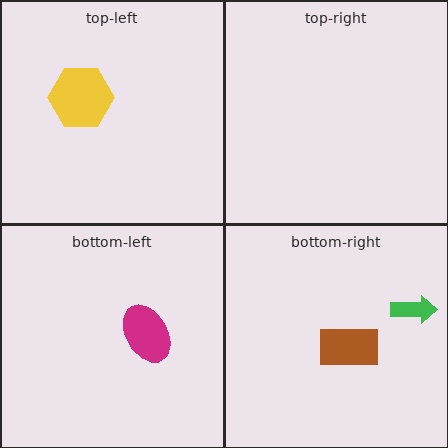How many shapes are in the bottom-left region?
1.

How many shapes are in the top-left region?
1.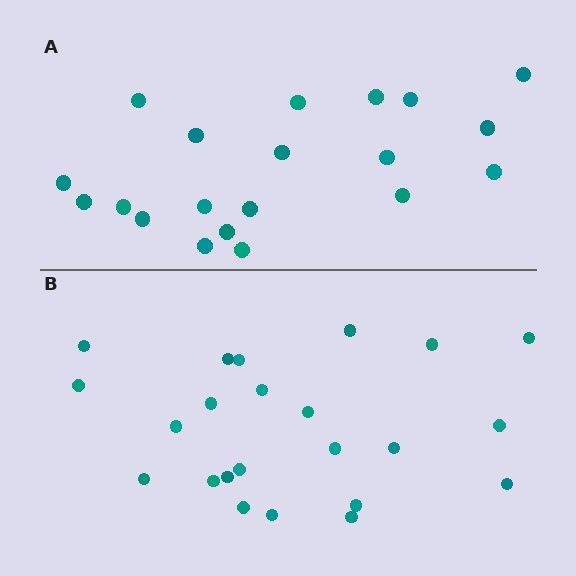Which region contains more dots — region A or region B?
Region B (the bottom region) has more dots.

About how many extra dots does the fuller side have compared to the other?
Region B has just a few more — roughly 2 or 3 more dots than region A.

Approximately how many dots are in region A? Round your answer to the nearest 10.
About 20 dots.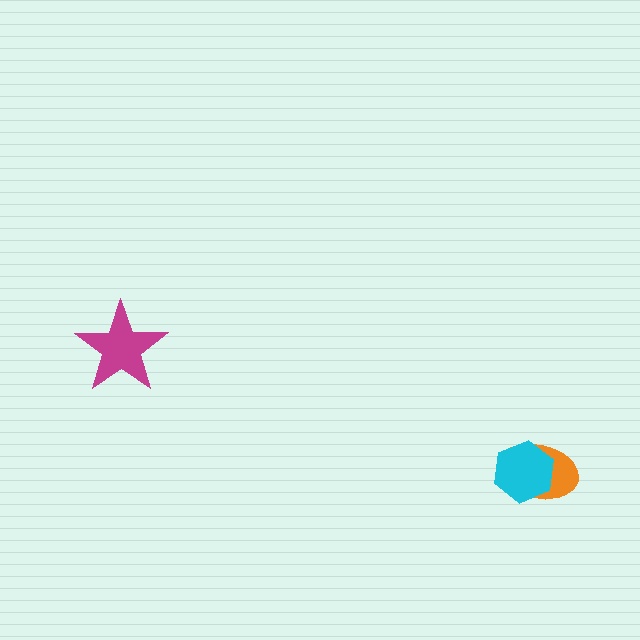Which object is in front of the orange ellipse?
The cyan hexagon is in front of the orange ellipse.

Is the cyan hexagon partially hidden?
No, no other shape covers it.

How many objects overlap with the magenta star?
0 objects overlap with the magenta star.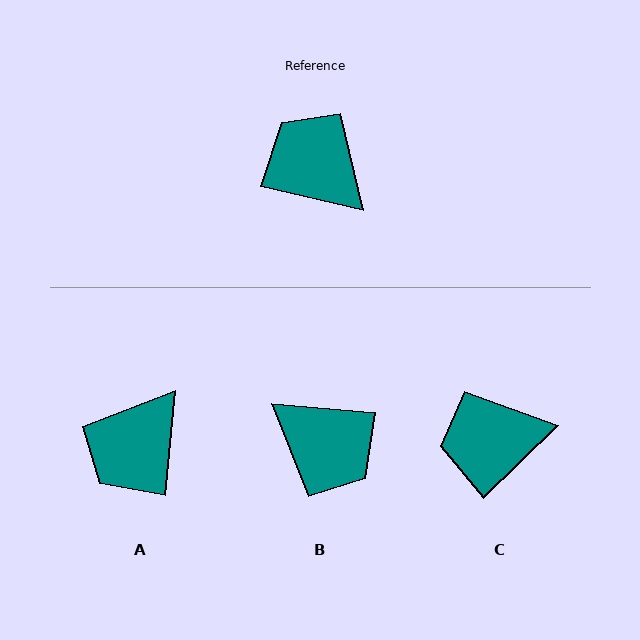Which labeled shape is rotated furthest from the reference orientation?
B, about 171 degrees away.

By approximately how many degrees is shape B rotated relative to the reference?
Approximately 171 degrees clockwise.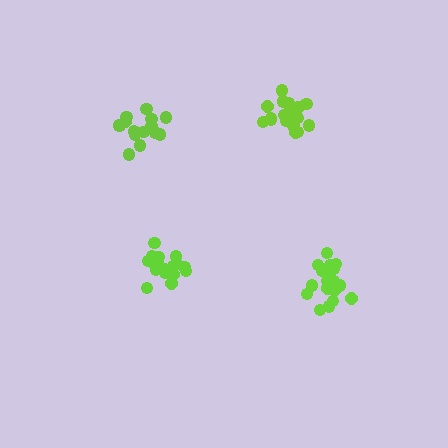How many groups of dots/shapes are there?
There are 4 groups.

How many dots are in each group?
Group 1: 20 dots, Group 2: 21 dots, Group 3: 19 dots, Group 4: 17 dots (77 total).